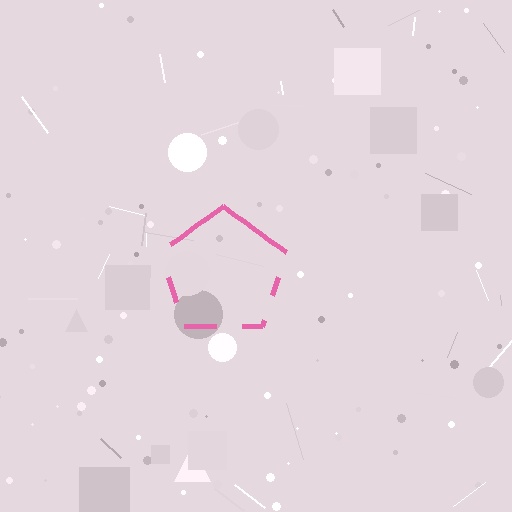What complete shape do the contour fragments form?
The contour fragments form a pentagon.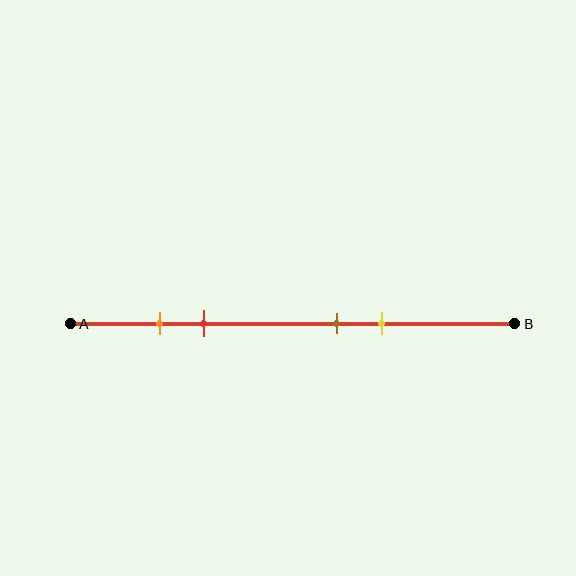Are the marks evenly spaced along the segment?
No, the marks are not evenly spaced.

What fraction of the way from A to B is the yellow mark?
The yellow mark is approximately 70% (0.7) of the way from A to B.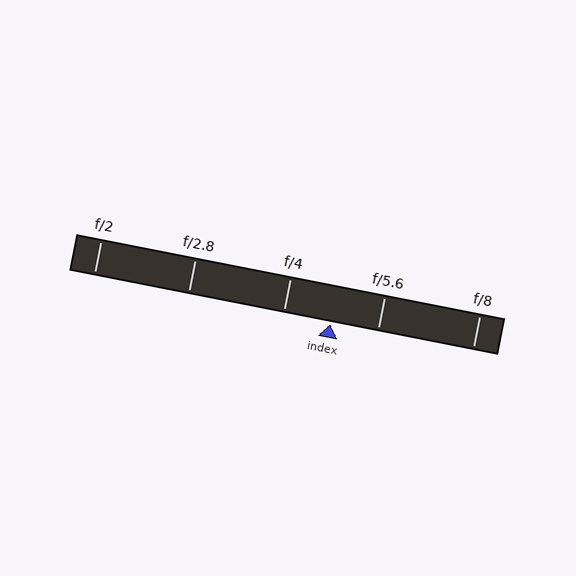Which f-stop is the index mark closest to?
The index mark is closest to f/5.6.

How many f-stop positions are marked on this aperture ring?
There are 5 f-stop positions marked.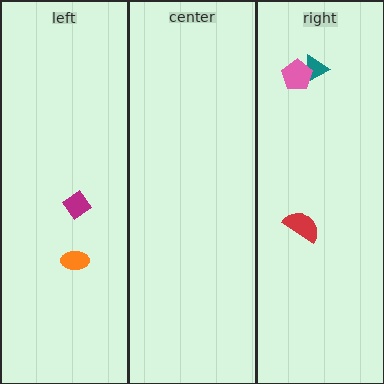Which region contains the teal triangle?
The right region.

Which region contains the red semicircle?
The right region.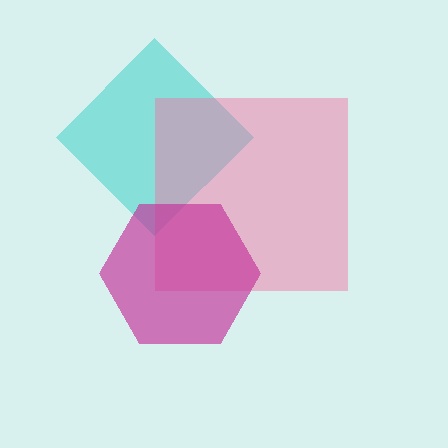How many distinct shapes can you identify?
There are 3 distinct shapes: a cyan diamond, a pink square, a magenta hexagon.